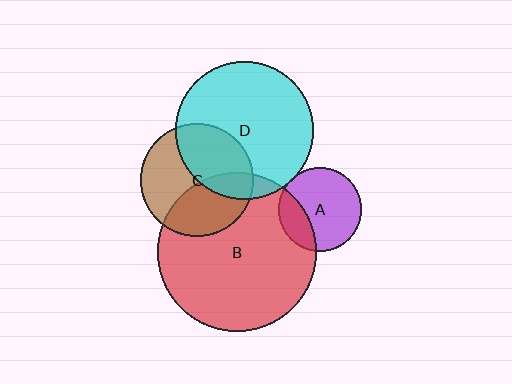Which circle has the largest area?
Circle B (red).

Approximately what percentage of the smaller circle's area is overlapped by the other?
Approximately 10%.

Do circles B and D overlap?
Yes.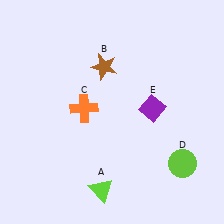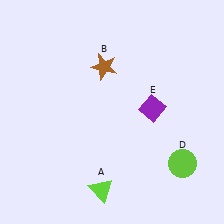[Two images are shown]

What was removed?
The orange cross (C) was removed in Image 2.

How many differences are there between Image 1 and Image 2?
There is 1 difference between the two images.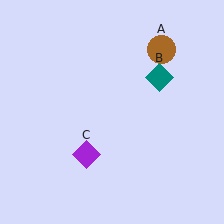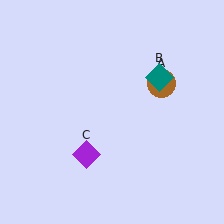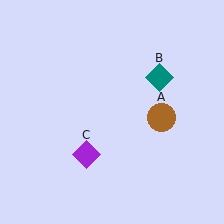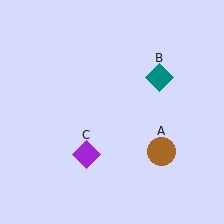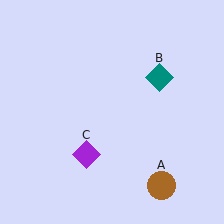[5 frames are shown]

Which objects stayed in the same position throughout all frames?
Teal diamond (object B) and purple diamond (object C) remained stationary.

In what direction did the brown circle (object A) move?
The brown circle (object A) moved down.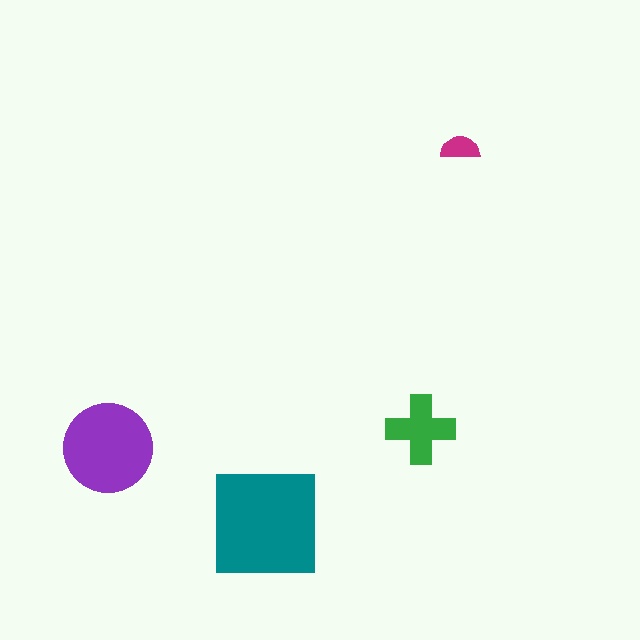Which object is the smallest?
The magenta semicircle.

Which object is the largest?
The teal square.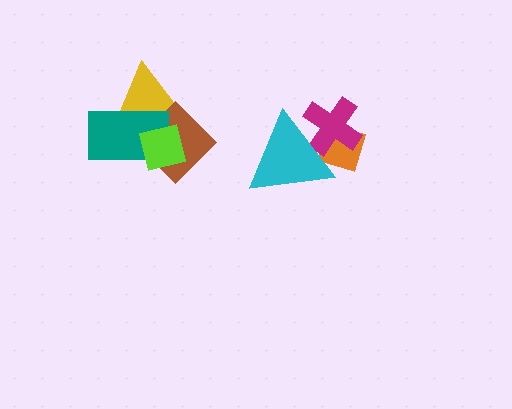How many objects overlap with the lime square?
3 objects overlap with the lime square.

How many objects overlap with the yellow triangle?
3 objects overlap with the yellow triangle.